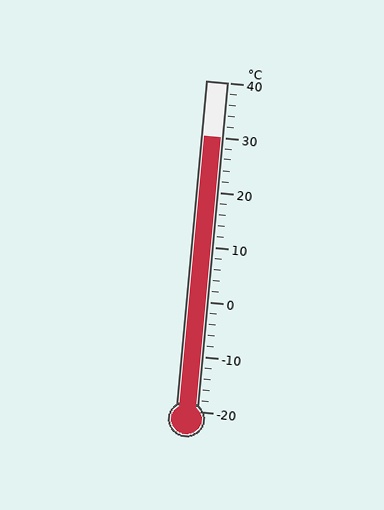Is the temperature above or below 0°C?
The temperature is above 0°C.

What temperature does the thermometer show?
The thermometer shows approximately 30°C.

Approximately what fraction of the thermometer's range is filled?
The thermometer is filled to approximately 85% of its range.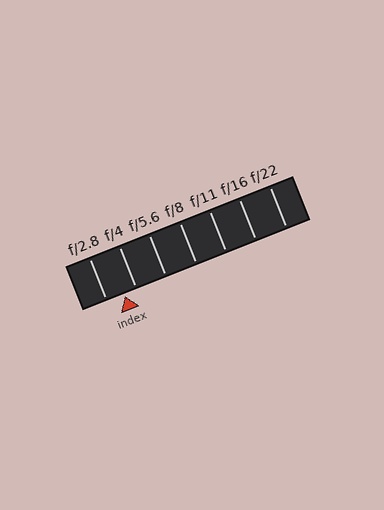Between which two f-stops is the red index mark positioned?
The index mark is between f/2.8 and f/4.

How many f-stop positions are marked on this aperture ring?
There are 7 f-stop positions marked.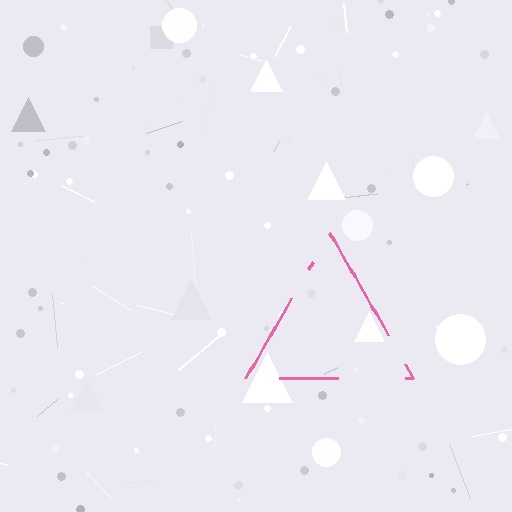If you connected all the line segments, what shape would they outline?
They would outline a triangle.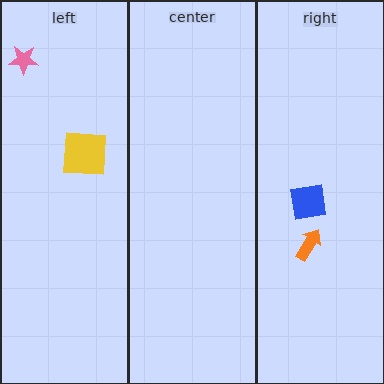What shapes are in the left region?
The pink star, the yellow square.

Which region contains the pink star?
The left region.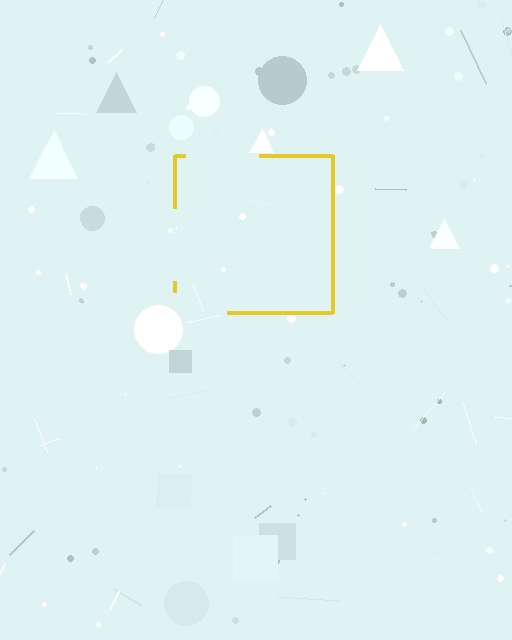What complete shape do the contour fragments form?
The contour fragments form a square.